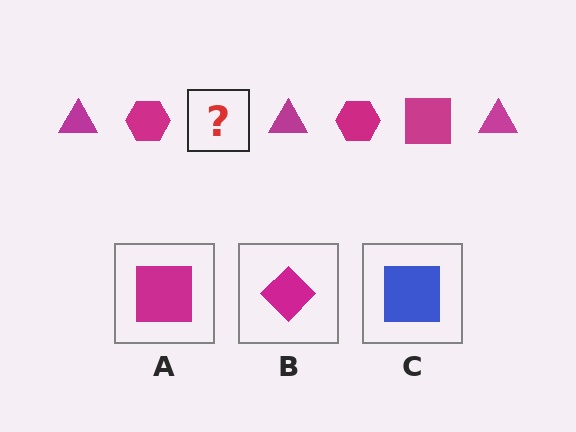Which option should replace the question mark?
Option A.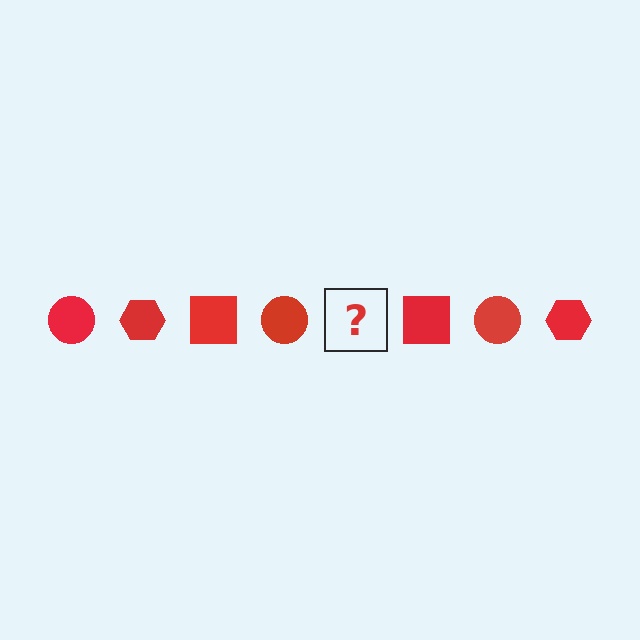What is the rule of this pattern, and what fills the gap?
The rule is that the pattern cycles through circle, hexagon, square shapes in red. The gap should be filled with a red hexagon.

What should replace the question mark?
The question mark should be replaced with a red hexagon.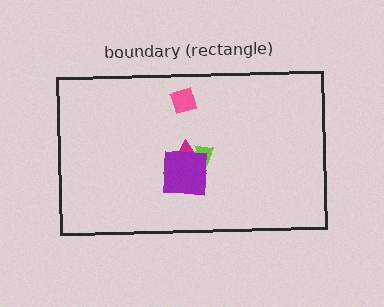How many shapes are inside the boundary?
4 inside, 0 outside.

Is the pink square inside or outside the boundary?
Inside.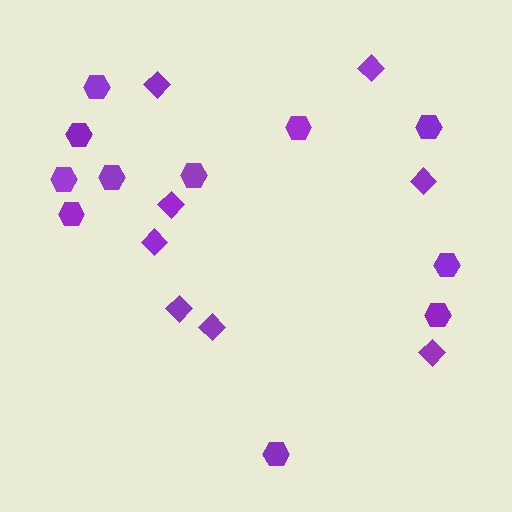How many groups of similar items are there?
There are 2 groups: one group of hexagons (11) and one group of diamonds (8).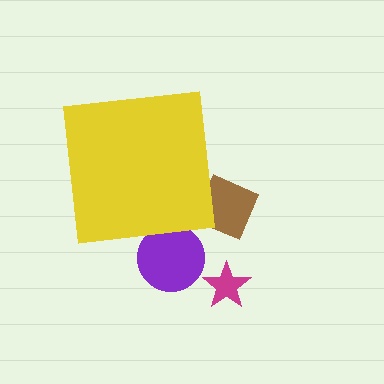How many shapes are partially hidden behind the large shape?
2 shapes are partially hidden.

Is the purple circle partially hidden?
Yes, the purple circle is partially hidden behind the yellow square.